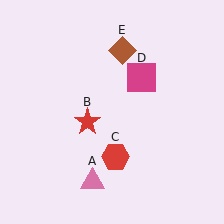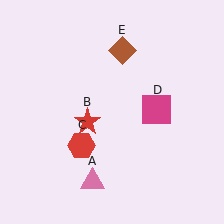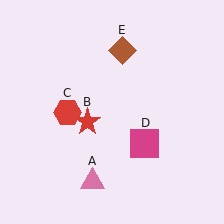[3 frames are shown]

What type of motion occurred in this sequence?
The red hexagon (object C), magenta square (object D) rotated clockwise around the center of the scene.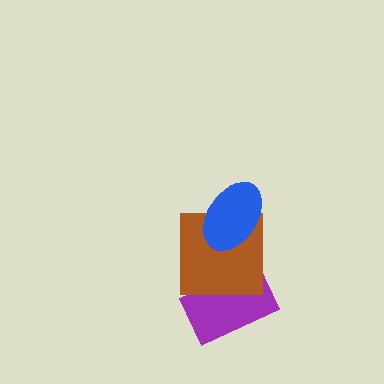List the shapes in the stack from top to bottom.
From top to bottom: the blue ellipse, the brown square, the purple rectangle.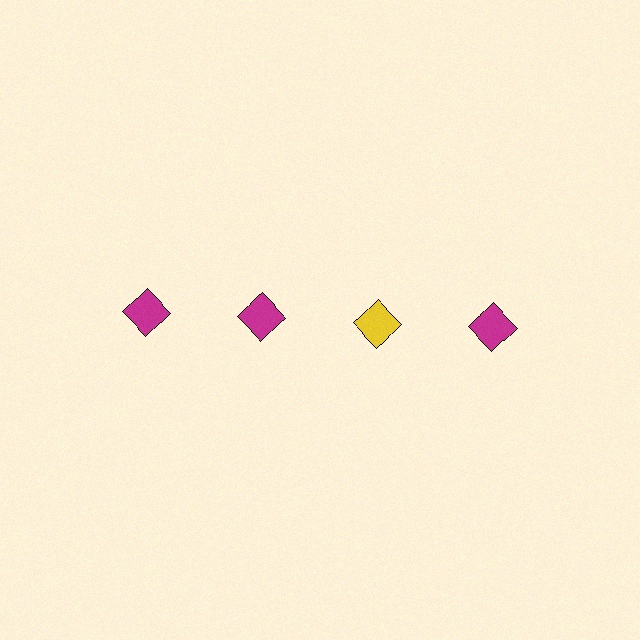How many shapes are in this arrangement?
There are 4 shapes arranged in a grid pattern.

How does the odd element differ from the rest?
It has a different color: yellow instead of magenta.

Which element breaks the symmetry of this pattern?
The yellow diamond in the top row, center column breaks the symmetry. All other shapes are magenta diamonds.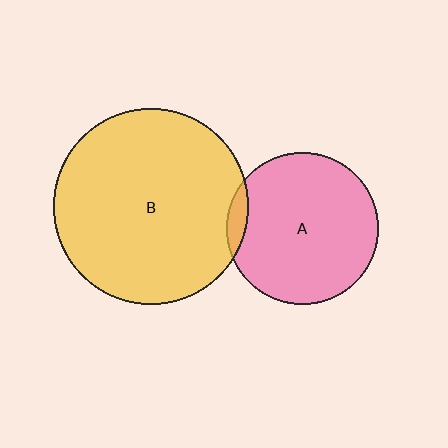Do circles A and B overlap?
Yes.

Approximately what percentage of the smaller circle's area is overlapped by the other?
Approximately 5%.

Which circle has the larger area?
Circle B (yellow).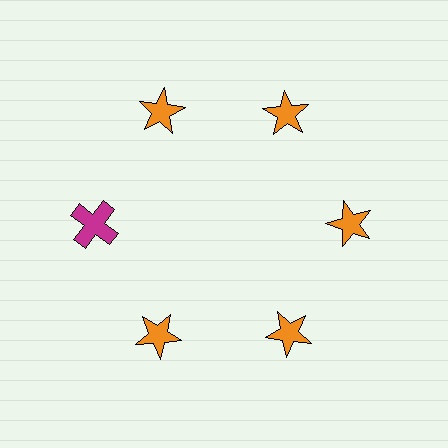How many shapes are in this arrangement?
There are 6 shapes arranged in a ring pattern.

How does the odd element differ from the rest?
It differs in both color (magenta instead of orange) and shape (cross instead of star).